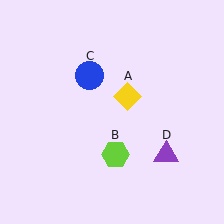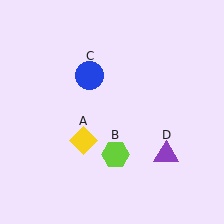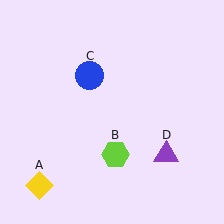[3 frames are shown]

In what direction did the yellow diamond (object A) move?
The yellow diamond (object A) moved down and to the left.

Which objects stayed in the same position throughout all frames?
Lime hexagon (object B) and blue circle (object C) and purple triangle (object D) remained stationary.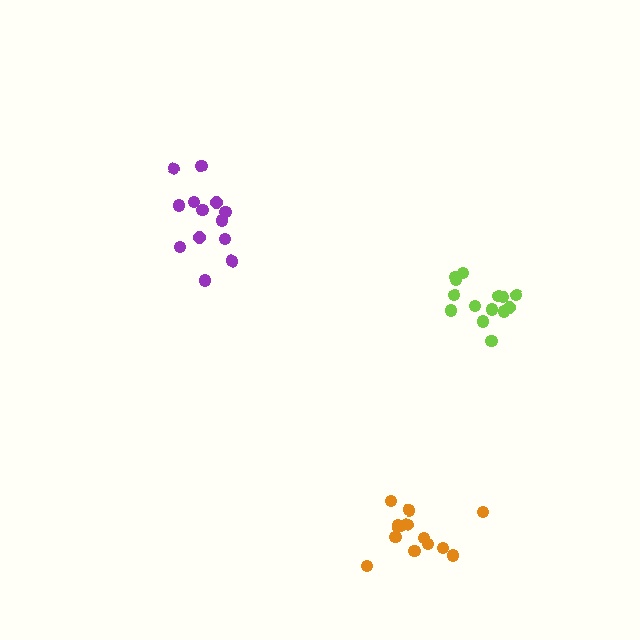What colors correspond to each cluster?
The clusters are colored: lime, purple, orange.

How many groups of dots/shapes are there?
There are 3 groups.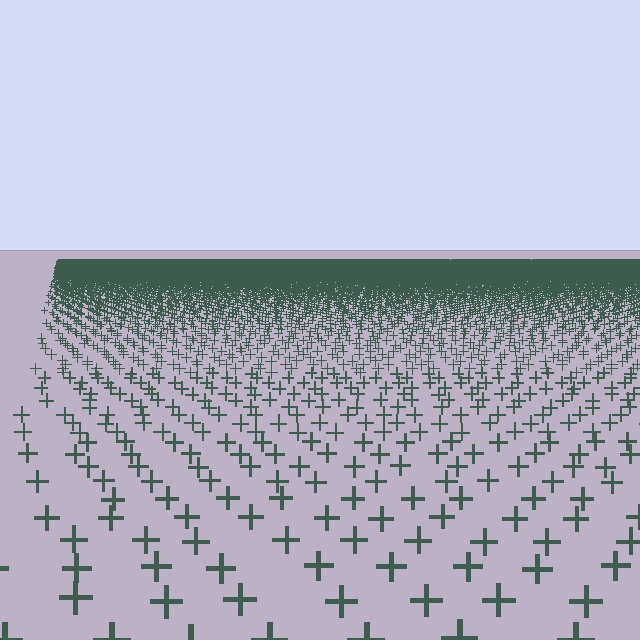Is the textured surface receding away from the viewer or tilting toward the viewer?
The surface is receding away from the viewer. Texture elements get smaller and denser toward the top.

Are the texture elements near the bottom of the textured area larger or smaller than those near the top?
Larger. Near the bottom, elements are closer to the viewer and appear at a bigger on-screen size.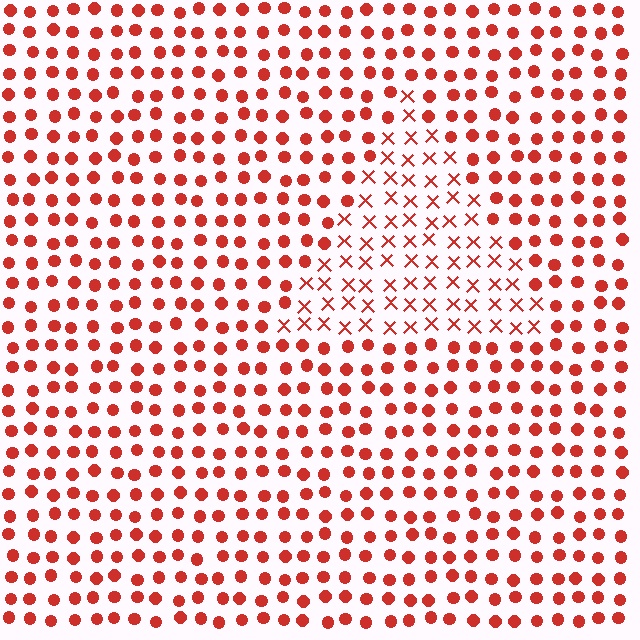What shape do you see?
I see a triangle.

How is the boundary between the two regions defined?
The boundary is defined by a change in element shape: X marks inside vs. circles outside. All elements share the same color and spacing.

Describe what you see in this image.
The image is filled with small red elements arranged in a uniform grid. A triangle-shaped region contains X marks, while the surrounding area contains circles. The boundary is defined purely by the change in element shape.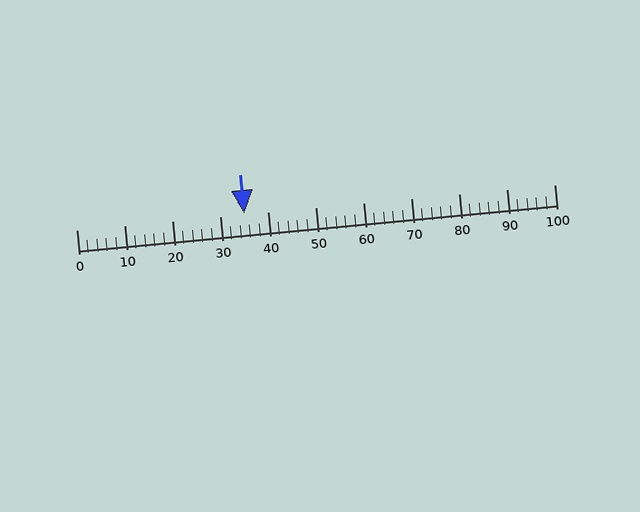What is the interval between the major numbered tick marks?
The major tick marks are spaced 10 units apart.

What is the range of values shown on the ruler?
The ruler shows values from 0 to 100.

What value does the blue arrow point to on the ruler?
The blue arrow points to approximately 35.